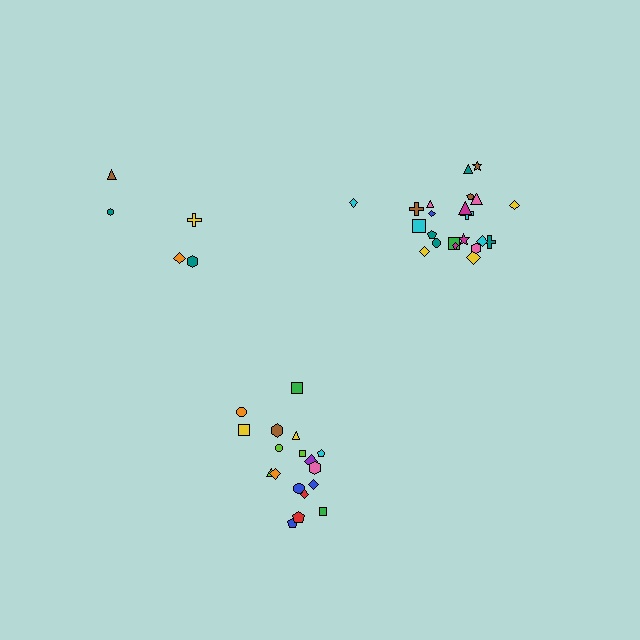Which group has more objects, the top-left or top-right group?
The top-right group.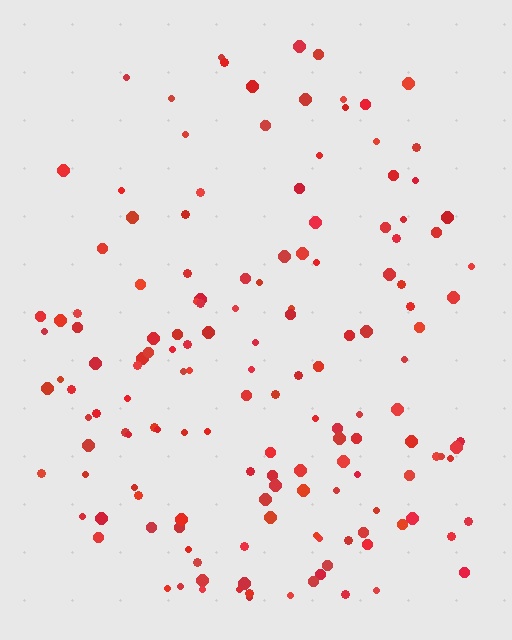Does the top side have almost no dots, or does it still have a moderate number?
Still a moderate number, just noticeably fewer than the bottom.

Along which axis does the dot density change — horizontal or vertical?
Vertical.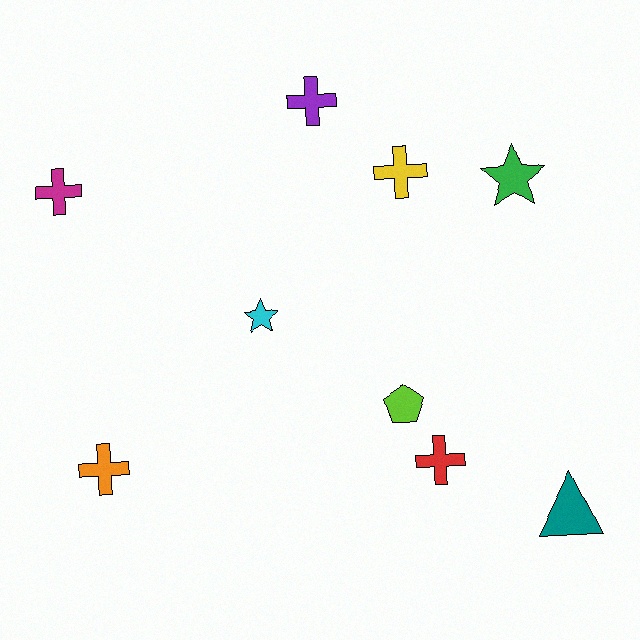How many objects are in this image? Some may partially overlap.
There are 9 objects.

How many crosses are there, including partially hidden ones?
There are 5 crosses.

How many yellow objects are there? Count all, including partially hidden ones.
There is 1 yellow object.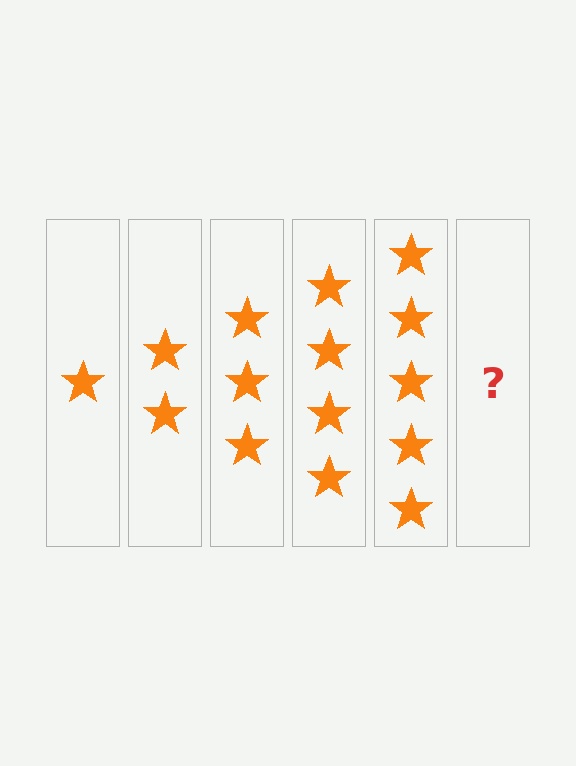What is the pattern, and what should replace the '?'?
The pattern is that each step adds one more star. The '?' should be 6 stars.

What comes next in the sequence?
The next element should be 6 stars.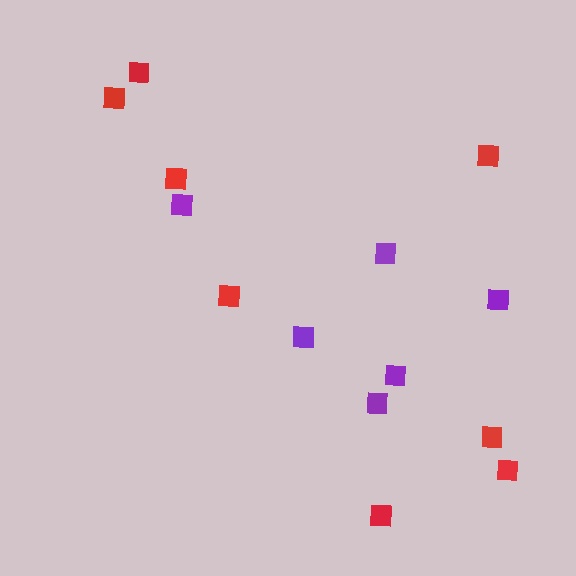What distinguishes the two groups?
There are 2 groups: one group of red squares (8) and one group of purple squares (6).